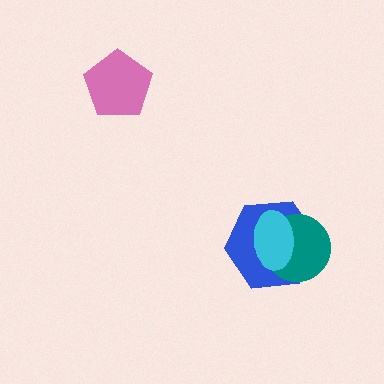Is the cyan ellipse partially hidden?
No, no other shape covers it.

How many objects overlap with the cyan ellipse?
2 objects overlap with the cyan ellipse.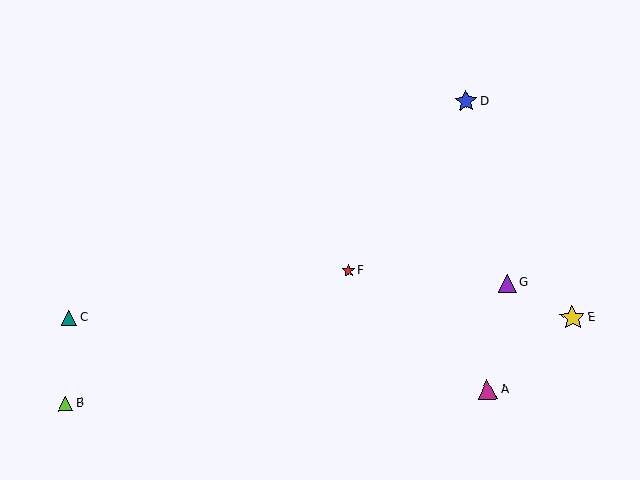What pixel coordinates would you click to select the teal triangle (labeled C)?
Click at (69, 318) to select the teal triangle C.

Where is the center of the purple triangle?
The center of the purple triangle is at (507, 283).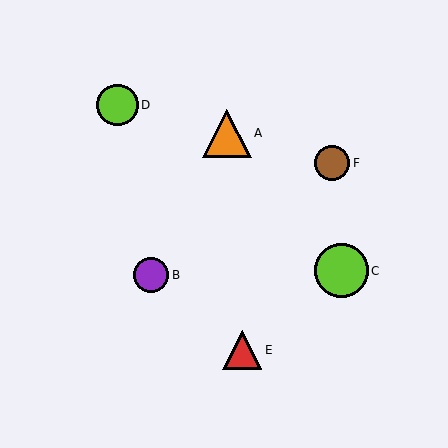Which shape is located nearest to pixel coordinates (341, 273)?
The lime circle (labeled C) at (341, 271) is nearest to that location.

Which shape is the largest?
The lime circle (labeled C) is the largest.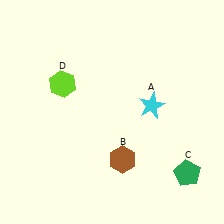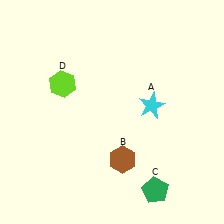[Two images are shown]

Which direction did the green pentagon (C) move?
The green pentagon (C) moved left.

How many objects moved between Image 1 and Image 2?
1 object moved between the two images.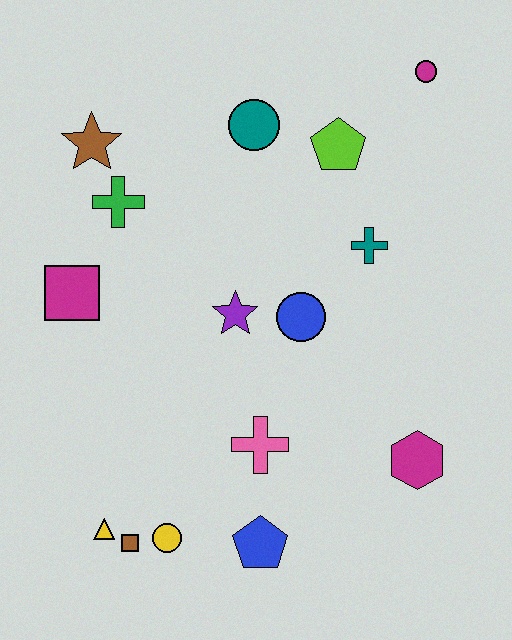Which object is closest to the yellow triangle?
The brown square is closest to the yellow triangle.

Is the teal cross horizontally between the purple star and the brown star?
No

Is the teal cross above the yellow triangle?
Yes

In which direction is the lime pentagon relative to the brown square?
The lime pentagon is above the brown square.